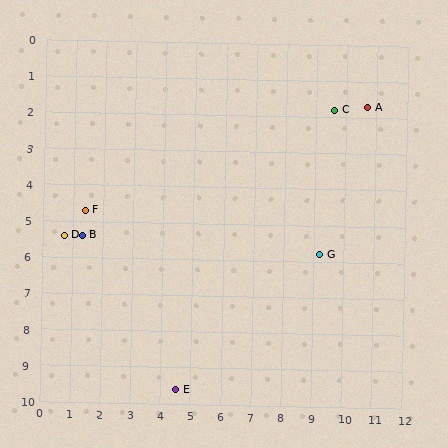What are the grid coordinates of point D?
Point D is at approximately (0.7, 5.4).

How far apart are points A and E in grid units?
Points A and E are about 10.0 grid units apart.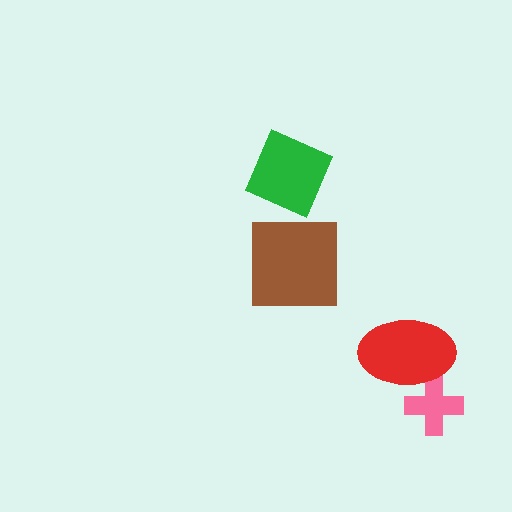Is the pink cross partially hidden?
Yes, it is partially covered by another shape.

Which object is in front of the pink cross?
The red ellipse is in front of the pink cross.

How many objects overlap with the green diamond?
0 objects overlap with the green diamond.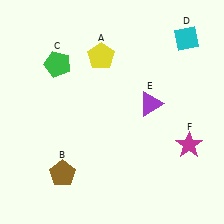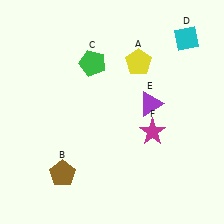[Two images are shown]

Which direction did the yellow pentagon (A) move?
The yellow pentagon (A) moved right.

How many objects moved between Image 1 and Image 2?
3 objects moved between the two images.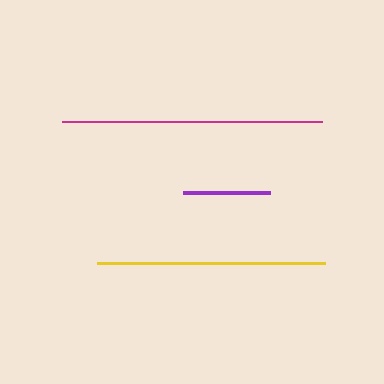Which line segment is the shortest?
The purple line is the shortest at approximately 87 pixels.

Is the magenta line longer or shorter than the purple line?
The magenta line is longer than the purple line.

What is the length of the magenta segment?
The magenta segment is approximately 259 pixels long.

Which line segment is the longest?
The magenta line is the longest at approximately 259 pixels.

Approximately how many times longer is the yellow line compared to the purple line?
The yellow line is approximately 2.6 times the length of the purple line.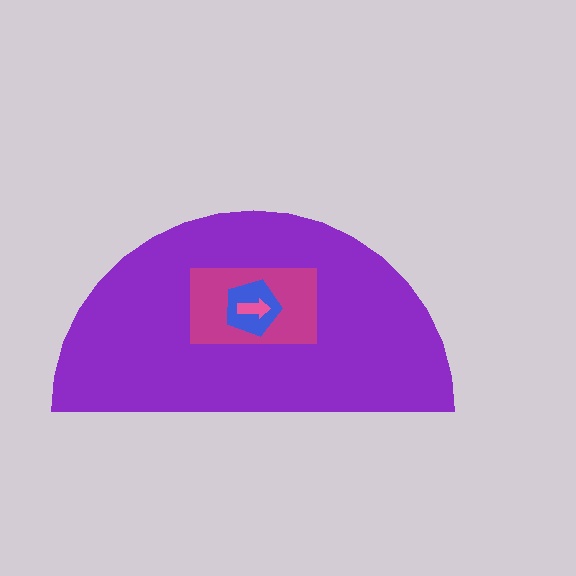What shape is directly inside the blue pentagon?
The pink arrow.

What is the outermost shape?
The purple semicircle.